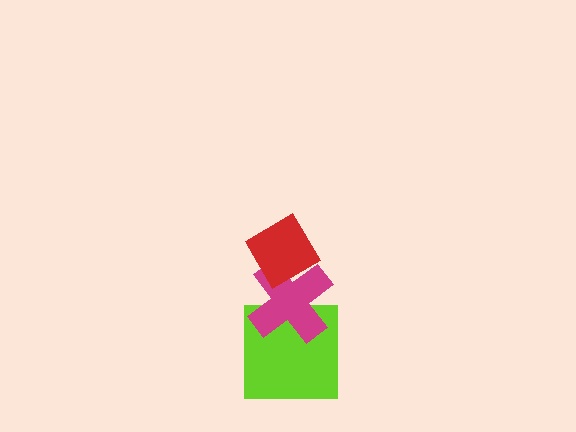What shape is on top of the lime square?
The magenta cross is on top of the lime square.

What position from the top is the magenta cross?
The magenta cross is 2nd from the top.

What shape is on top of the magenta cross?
The red diamond is on top of the magenta cross.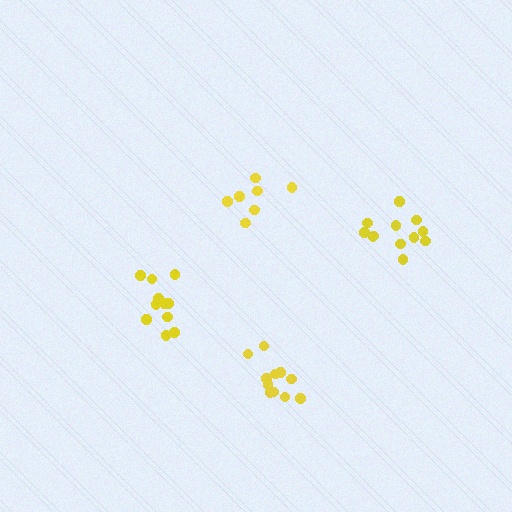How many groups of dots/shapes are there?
There are 4 groups.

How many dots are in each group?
Group 1: 7 dots, Group 2: 12 dots, Group 3: 11 dots, Group 4: 11 dots (41 total).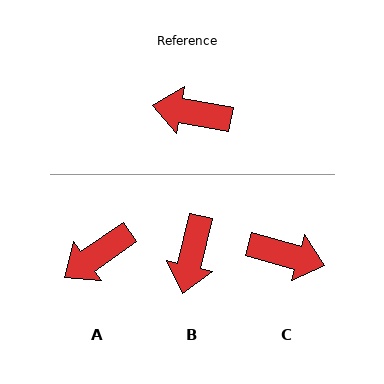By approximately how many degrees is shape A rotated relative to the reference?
Approximately 45 degrees counter-clockwise.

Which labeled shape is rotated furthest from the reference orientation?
C, about 175 degrees away.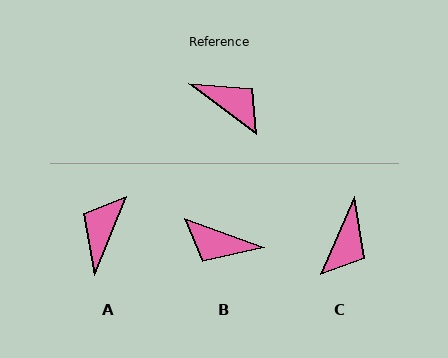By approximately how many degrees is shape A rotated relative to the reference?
Approximately 105 degrees counter-clockwise.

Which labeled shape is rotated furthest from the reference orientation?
B, about 162 degrees away.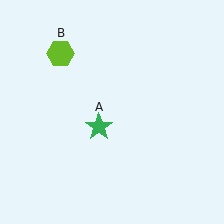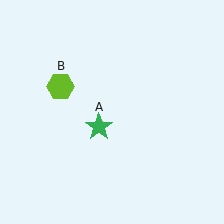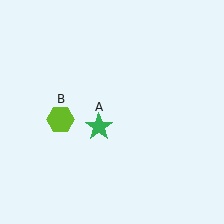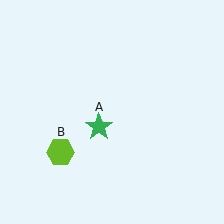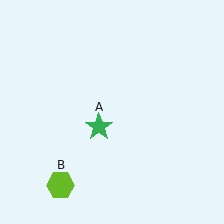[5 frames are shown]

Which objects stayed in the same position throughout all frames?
Green star (object A) remained stationary.